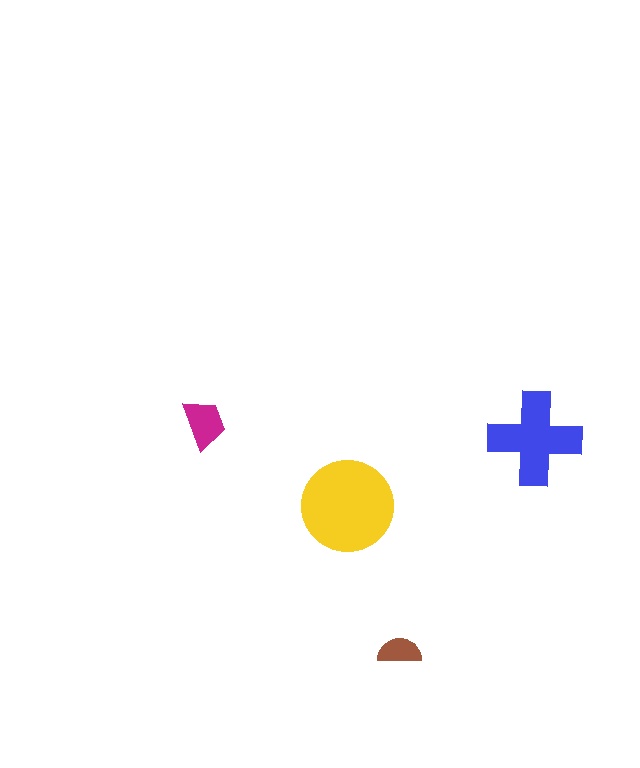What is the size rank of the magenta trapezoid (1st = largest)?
3rd.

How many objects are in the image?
There are 4 objects in the image.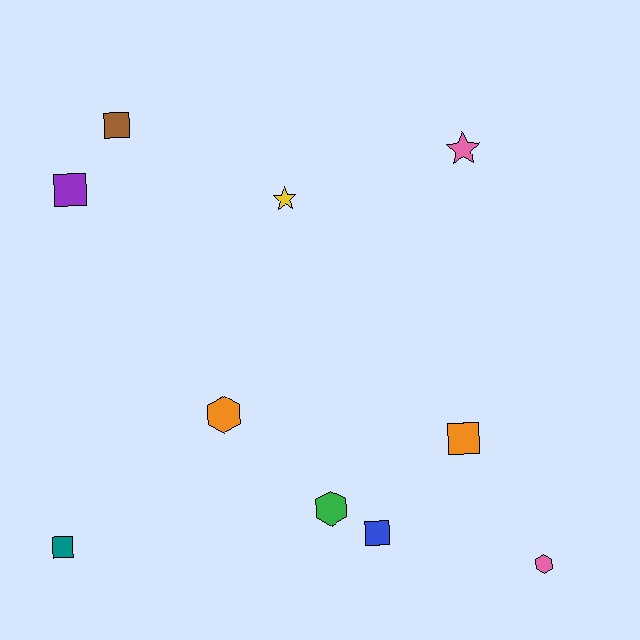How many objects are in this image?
There are 10 objects.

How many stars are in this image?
There are 2 stars.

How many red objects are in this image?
There are no red objects.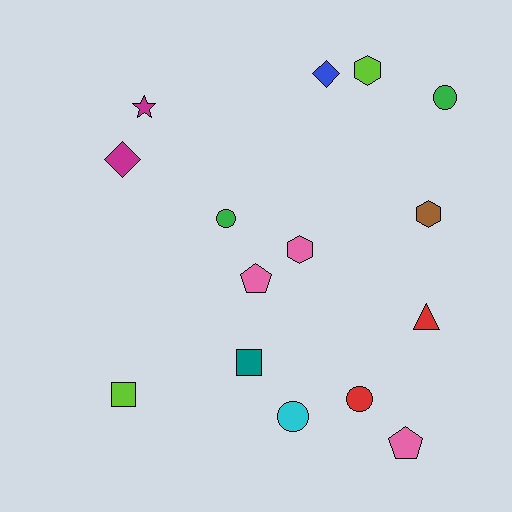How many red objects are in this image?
There are 2 red objects.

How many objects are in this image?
There are 15 objects.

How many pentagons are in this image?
There are 2 pentagons.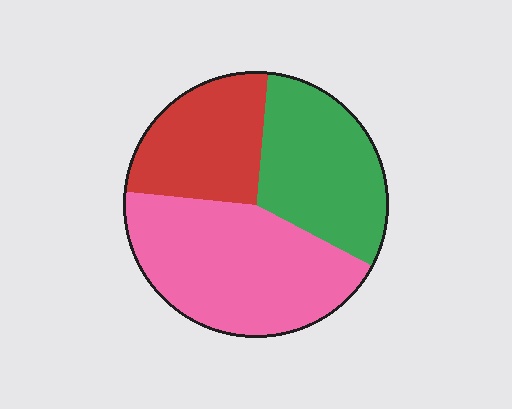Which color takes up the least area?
Red, at roughly 25%.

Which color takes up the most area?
Pink, at roughly 45%.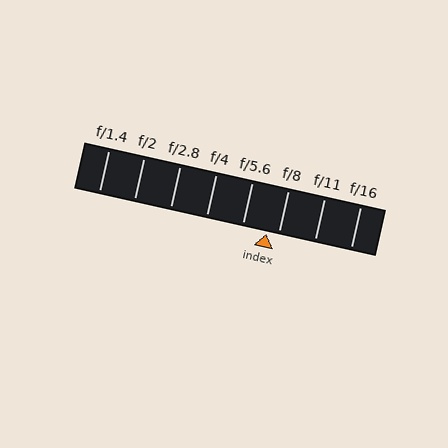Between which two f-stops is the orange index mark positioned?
The index mark is between f/5.6 and f/8.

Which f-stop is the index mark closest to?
The index mark is closest to f/8.